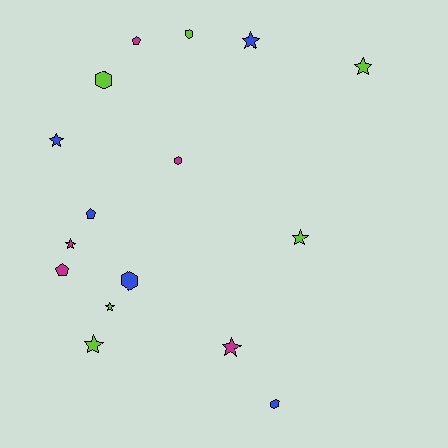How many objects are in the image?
There are 16 objects.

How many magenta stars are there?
There are 2 magenta stars.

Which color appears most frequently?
Lime, with 6 objects.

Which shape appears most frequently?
Star, with 8 objects.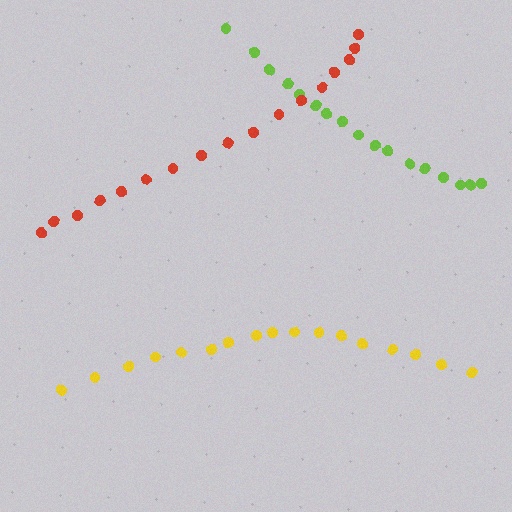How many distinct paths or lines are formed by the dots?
There are 3 distinct paths.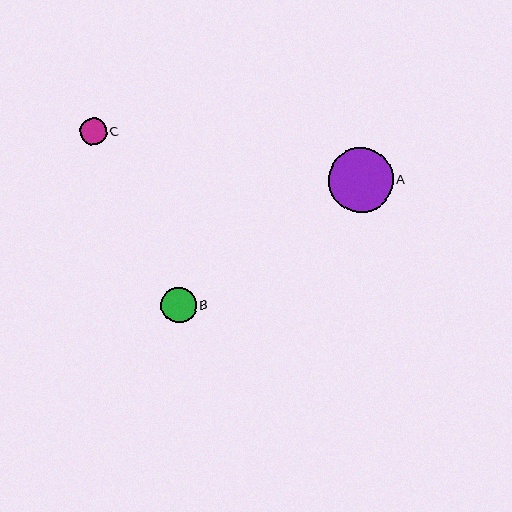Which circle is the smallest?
Circle C is the smallest with a size of approximately 27 pixels.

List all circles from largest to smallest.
From largest to smallest: A, B, C.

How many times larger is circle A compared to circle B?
Circle A is approximately 1.8 times the size of circle B.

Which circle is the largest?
Circle A is the largest with a size of approximately 64 pixels.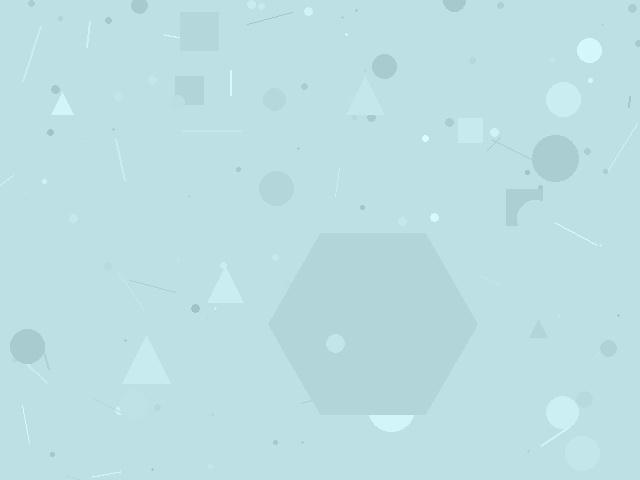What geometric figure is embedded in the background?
A hexagon is embedded in the background.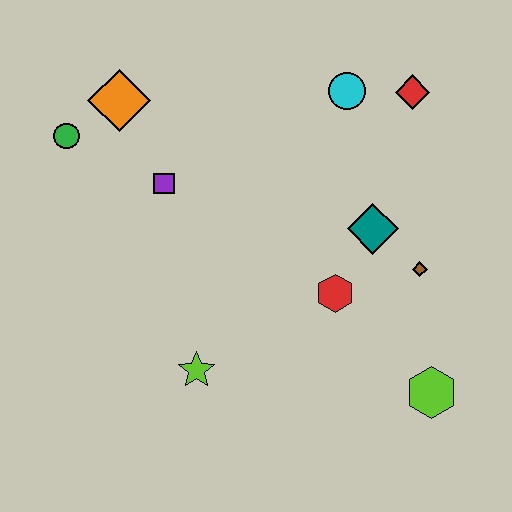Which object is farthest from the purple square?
The lime hexagon is farthest from the purple square.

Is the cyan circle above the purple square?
Yes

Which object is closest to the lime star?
The red hexagon is closest to the lime star.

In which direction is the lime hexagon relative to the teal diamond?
The lime hexagon is below the teal diamond.